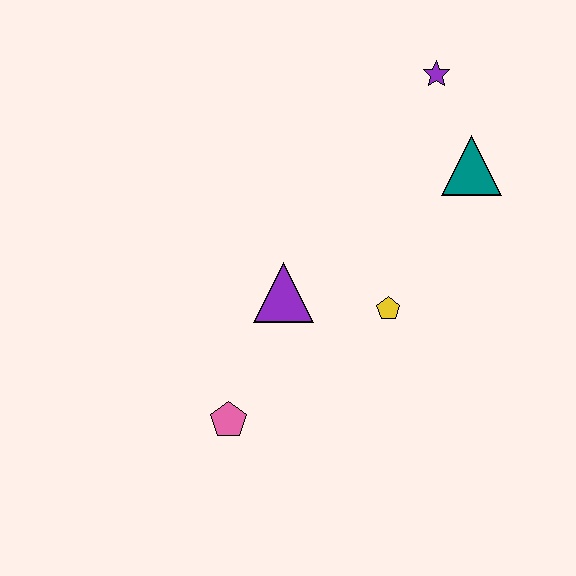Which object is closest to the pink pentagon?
The purple triangle is closest to the pink pentagon.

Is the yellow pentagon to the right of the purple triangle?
Yes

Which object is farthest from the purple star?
The pink pentagon is farthest from the purple star.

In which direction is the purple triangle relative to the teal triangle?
The purple triangle is to the left of the teal triangle.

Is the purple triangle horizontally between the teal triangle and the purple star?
No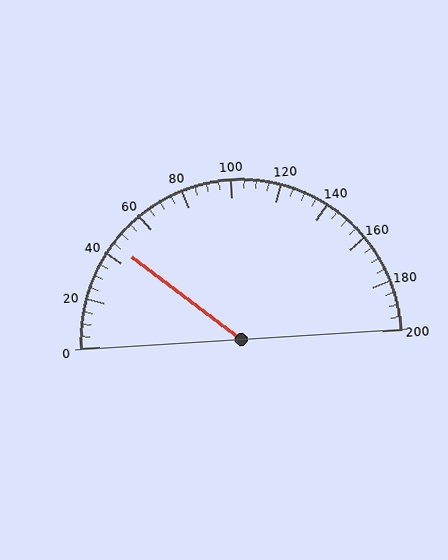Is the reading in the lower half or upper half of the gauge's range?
The reading is in the lower half of the range (0 to 200).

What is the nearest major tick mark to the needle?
The nearest major tick mark is 40.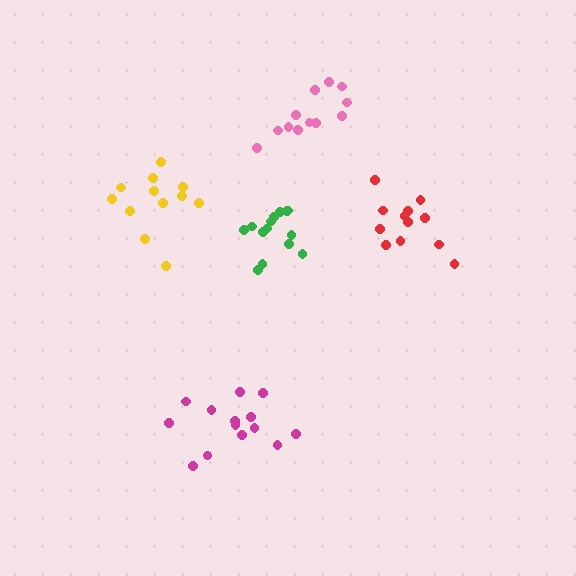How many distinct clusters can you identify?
There are 5 distinct clusters.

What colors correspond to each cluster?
The clusters are colored: yellow, magenta, red, green, pink.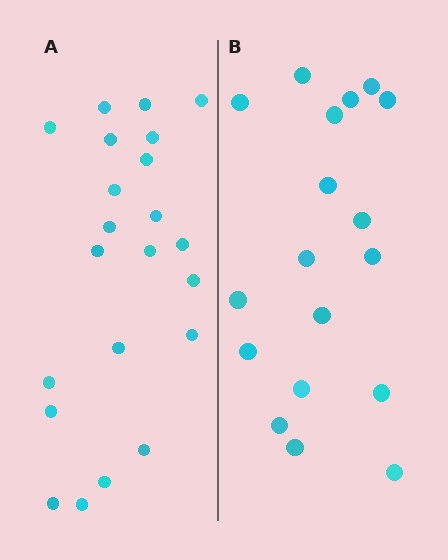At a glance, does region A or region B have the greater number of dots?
Region A (the left region) has more dots.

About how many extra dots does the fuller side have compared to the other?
Region A has about 4 more dots than region B.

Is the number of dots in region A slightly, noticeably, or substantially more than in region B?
Region A has only slightly more — the two regions are fairly close. The ratio is roughly 1.2 to 1.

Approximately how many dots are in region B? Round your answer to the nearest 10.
About 20 dots. (The exact count is 18, which rounds to 20.)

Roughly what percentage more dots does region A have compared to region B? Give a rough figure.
About 20% more.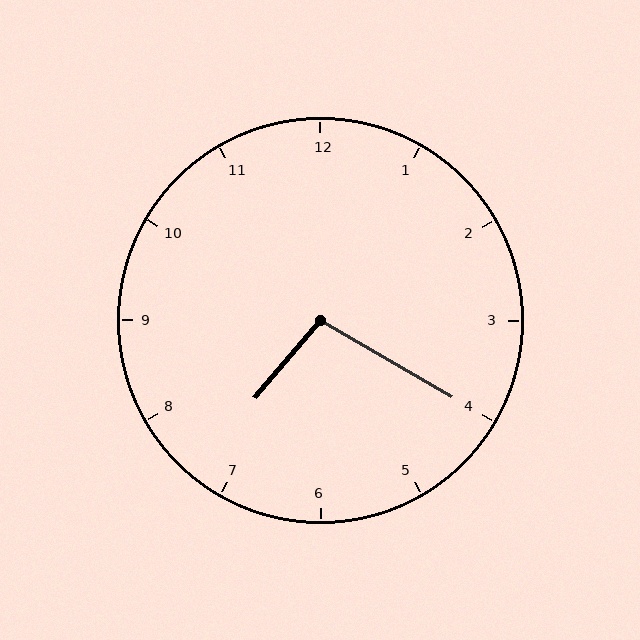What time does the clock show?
7:20.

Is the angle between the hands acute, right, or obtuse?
It is obtuse.